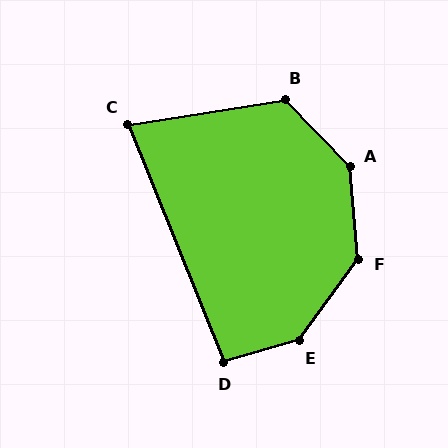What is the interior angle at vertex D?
Approximately 96 degrees (obtuse).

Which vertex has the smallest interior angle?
C, at approximately 77 degrees.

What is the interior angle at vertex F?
Approximately 139 degrees (obtuse).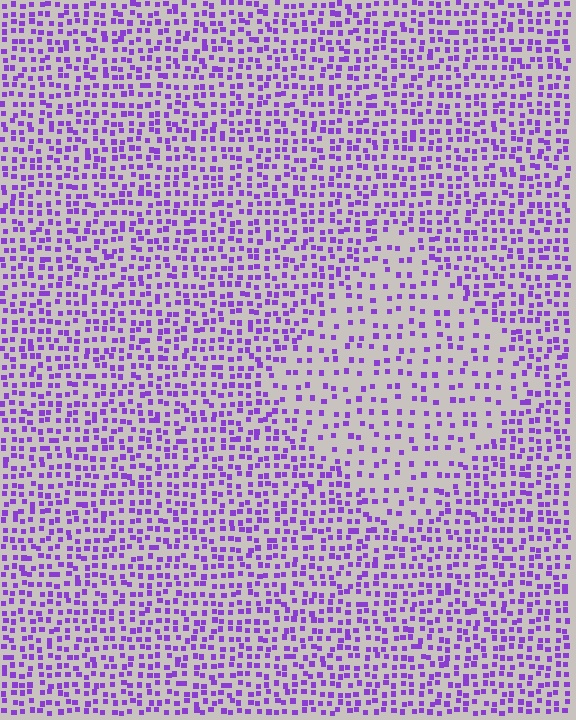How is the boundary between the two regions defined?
The boundary is defined by a change in element density (approximately 2.0x ratio). All elements are the same color, size, and shape.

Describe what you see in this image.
The image contains small purple elements arranged at two different densities. A diamond-shaped region is visible where the elements are less densely packed than the surrounding area.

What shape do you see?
I see a diamond.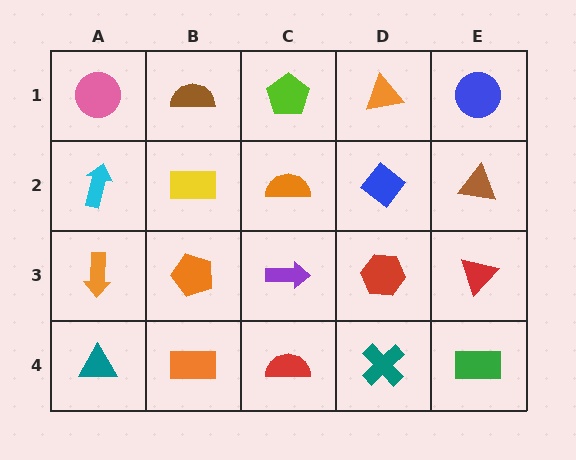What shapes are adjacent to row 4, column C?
A purple arrow (row 3, column C), an orange rectangle (row 4, column B), a teal cross (row 4, column D).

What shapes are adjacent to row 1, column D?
A blue diamond (row 2, column D), a lime pentagon (row 1, column C), a blue circle (row 1, column E).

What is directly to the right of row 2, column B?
An orange semicircle.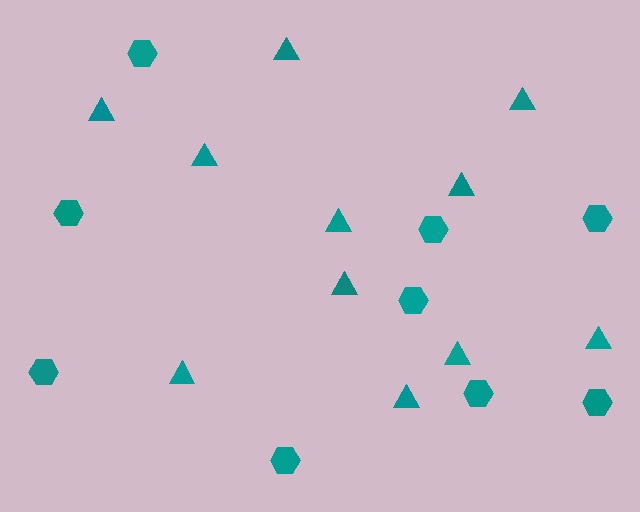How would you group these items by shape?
There are 2 groups: one group of triangles (11) and one group of hexagons (9).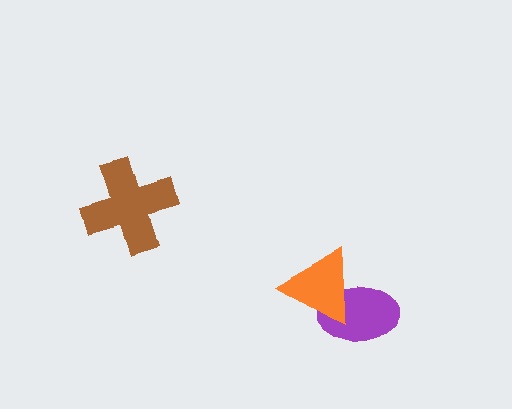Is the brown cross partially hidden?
No, no other shape covers it.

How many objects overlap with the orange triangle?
1 object overlaps with the orange triangle.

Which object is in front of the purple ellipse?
The orange triangle is in front of the purple ellipse.